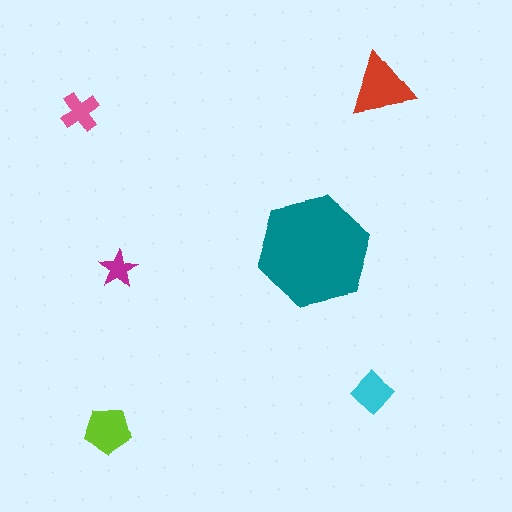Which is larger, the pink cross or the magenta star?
The pink cross.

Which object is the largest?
The teal hexagon.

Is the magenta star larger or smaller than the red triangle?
Smaller.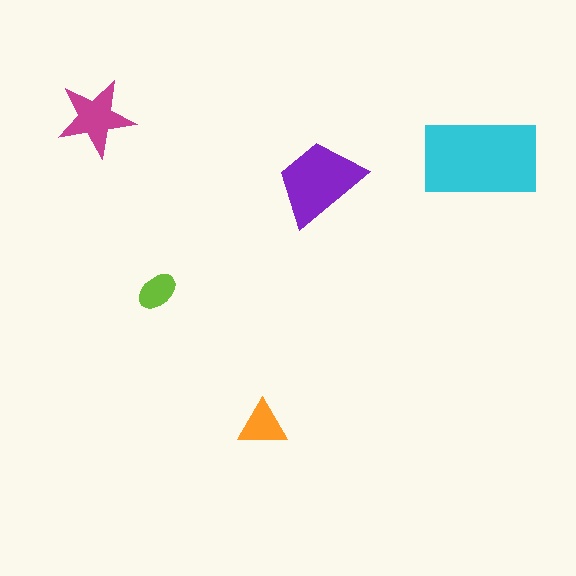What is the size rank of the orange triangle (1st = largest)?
4th.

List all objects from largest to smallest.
The cyan rectangle, the purple trapezoid, the magenta star, the orange triangle, the lime ellipse.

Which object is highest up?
The magenta star is topmost.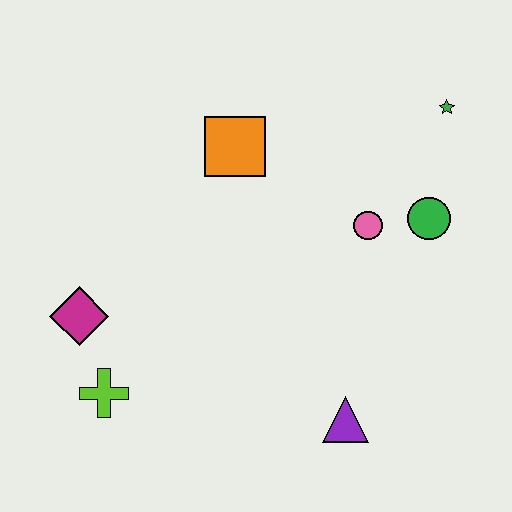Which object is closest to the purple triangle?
The pink circle is closest to the purple triangle.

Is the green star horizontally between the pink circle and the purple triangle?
No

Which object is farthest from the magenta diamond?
The green star is farthest from the magenta diamond.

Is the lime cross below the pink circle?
Yes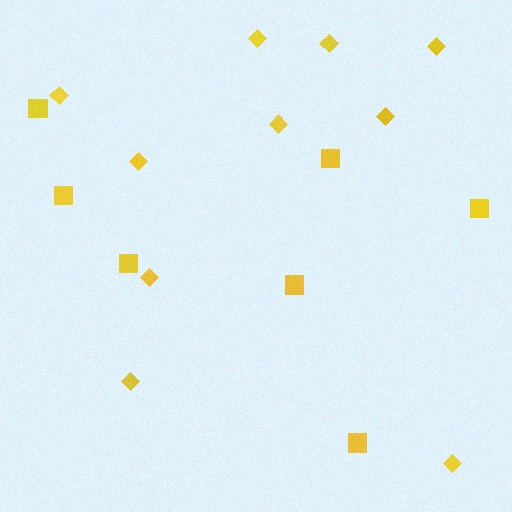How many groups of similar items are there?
There are 2 groups: one group of diamonds (10) and one group of squares (7).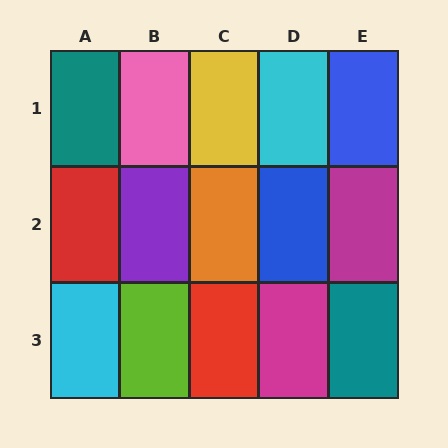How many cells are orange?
1 cell is orange.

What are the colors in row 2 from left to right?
Red, purple, orange, blue, magenta.